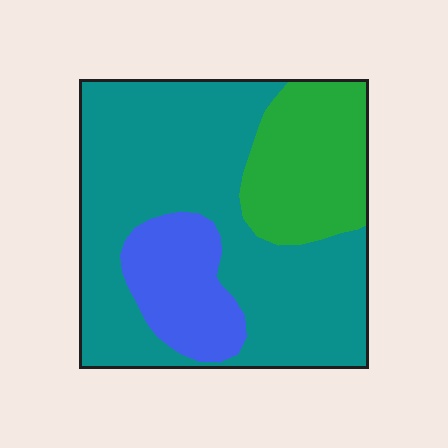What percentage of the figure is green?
Green covers 22% of the figure.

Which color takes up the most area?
Teal, at roughly 65%.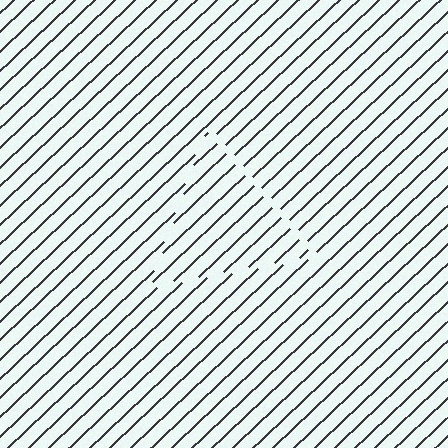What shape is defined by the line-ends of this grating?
An illusory triangle. The interior of the shape contains the same grating, shifted by half a period — the contour is defined by the phase discontinuity where line-ends from the inner and outer gratings abut.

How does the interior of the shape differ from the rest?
The interior of the shape contains the same grating, shifted by half a period — the contour is defined by the phase discontinuity where line-ends from the inner and outer gratings abut.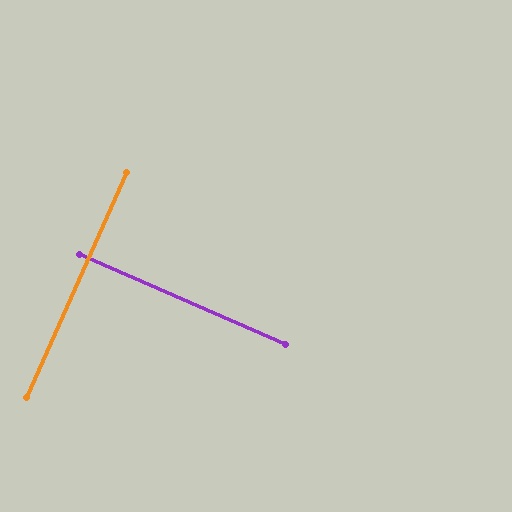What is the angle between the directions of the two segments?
Approximately 90 degrees.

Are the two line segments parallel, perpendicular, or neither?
Perpendicular — they meet at approximately 90°.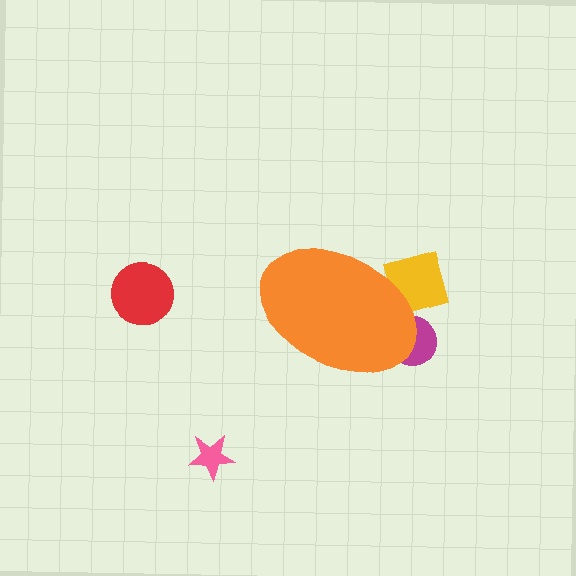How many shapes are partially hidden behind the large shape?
2 shapes are partially hidden.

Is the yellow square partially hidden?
Yes, the yellow square is partially hidden behind the orange ellipse.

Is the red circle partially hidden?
No, the red circle is fully visible.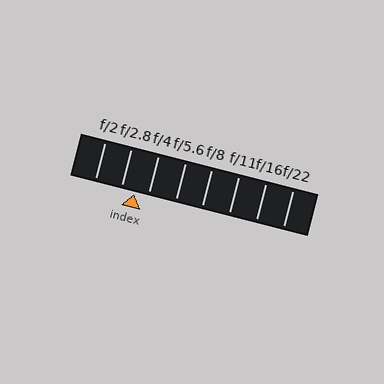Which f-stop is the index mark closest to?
The index mark is closest to f/2.8.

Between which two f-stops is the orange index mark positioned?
The index mark is between f/2.8 and f/4.